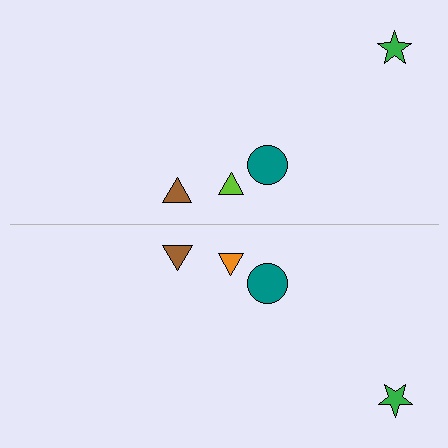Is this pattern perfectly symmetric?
No, the pattern is not perfectly symmetric. The orange triangle on the bottom side breaks the symmetry — its mirror counterpart is lime.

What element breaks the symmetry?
The orange triangle on the bottom side breaks the symmetry — its mirror counterpart is lime.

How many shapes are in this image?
There are 8 shapes in this image.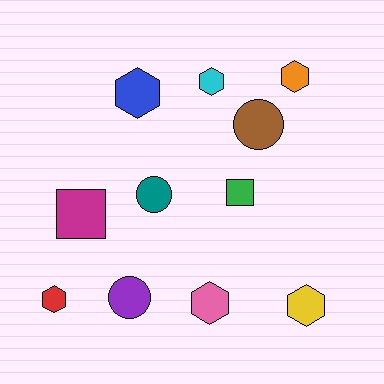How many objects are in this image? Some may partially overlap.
There are 11 objects.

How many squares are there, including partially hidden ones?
There are 2 squares.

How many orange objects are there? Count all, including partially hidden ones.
There is 1 orange object.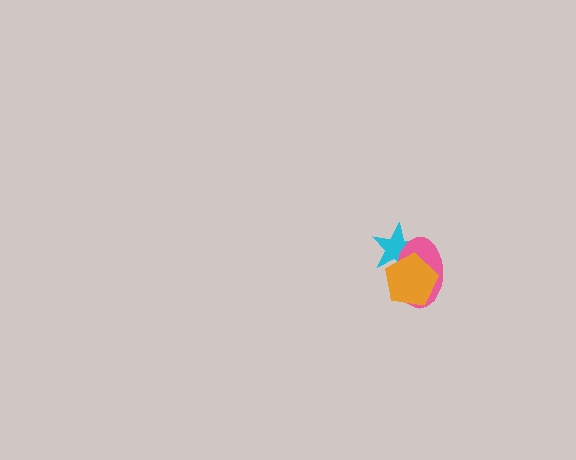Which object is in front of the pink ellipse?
The orange pentagon is in front of the pink ellipse.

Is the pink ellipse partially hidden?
Yes, it is partially covered by another shape.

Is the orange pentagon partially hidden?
No, no other shape covers it.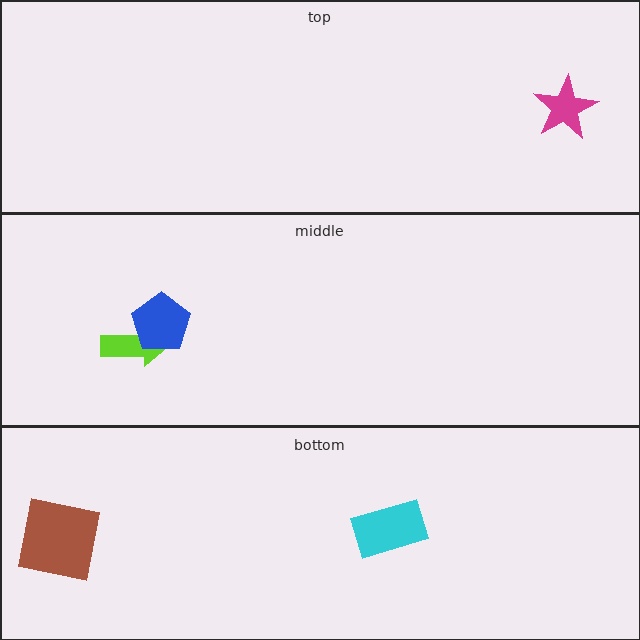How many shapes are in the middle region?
2.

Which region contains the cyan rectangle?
The bottom region.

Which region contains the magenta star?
The top region.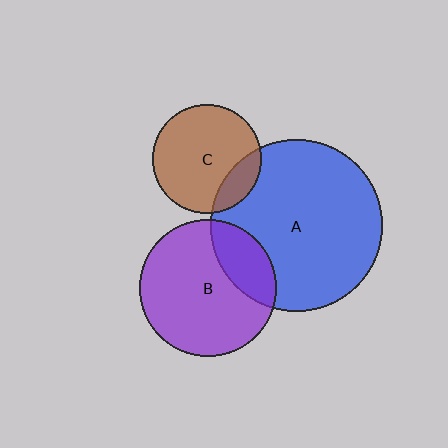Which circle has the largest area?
Circle A (blue).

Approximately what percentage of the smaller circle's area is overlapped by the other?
Approximately 20%.